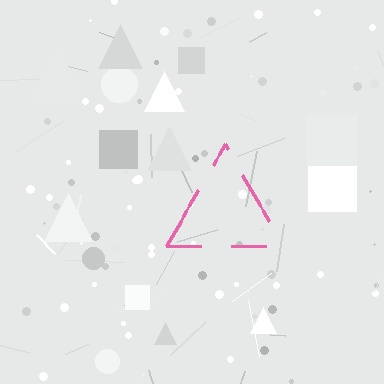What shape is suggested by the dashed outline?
The dashed outline suggests a triangle.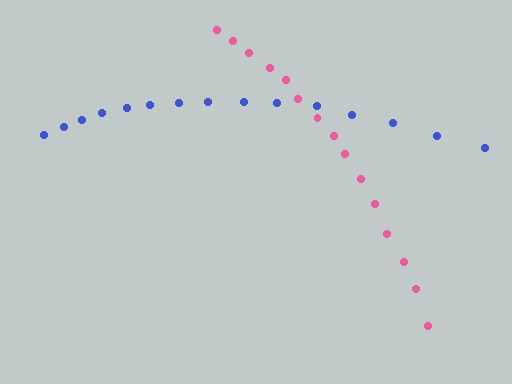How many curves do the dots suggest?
There are 2 distinct paths.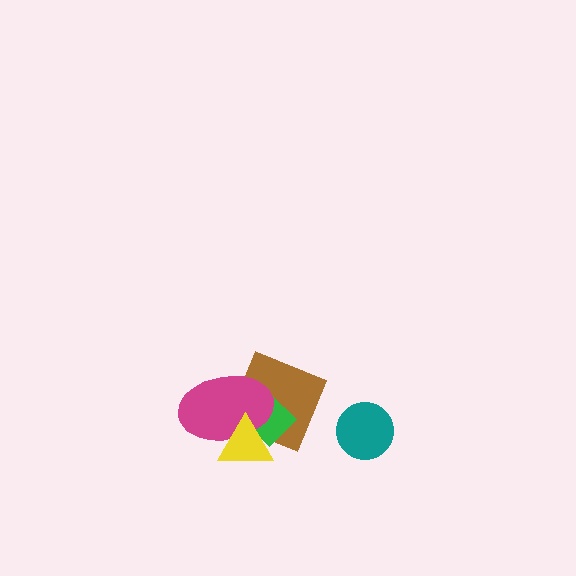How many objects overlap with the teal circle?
0 objects overlap with the teal circle.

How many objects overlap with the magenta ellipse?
3 objects overlap with the magenta ellipse.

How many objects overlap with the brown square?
3 objects overlap with the brown square.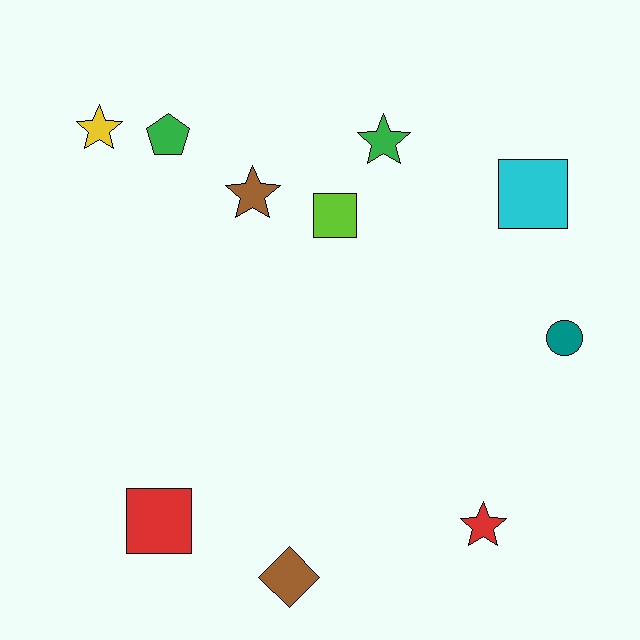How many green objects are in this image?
There are 2 green objects.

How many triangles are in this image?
There are no triangles.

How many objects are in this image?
There are 10 objects.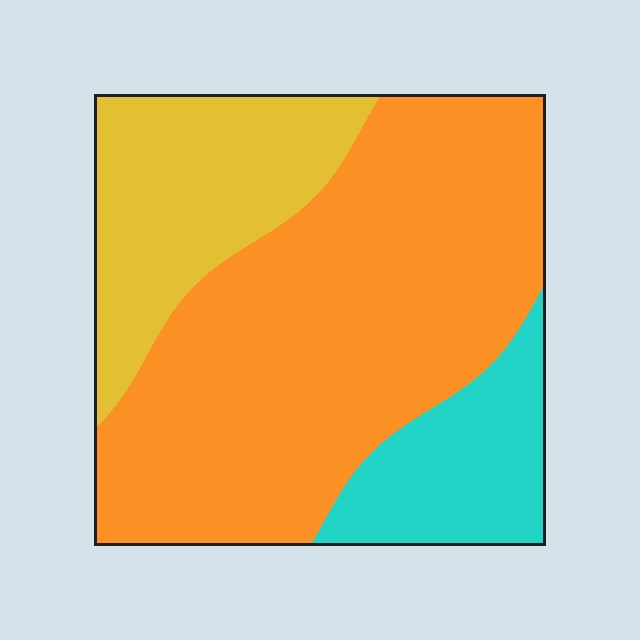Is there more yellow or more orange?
Orange.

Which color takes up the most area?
Orange, at roughly 60%.